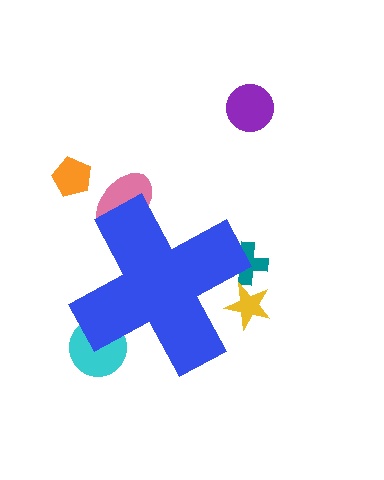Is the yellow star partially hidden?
Yes, the yellow star is partially hidden behind the blue cross.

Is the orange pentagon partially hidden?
No, the orange pentagon is fully visible.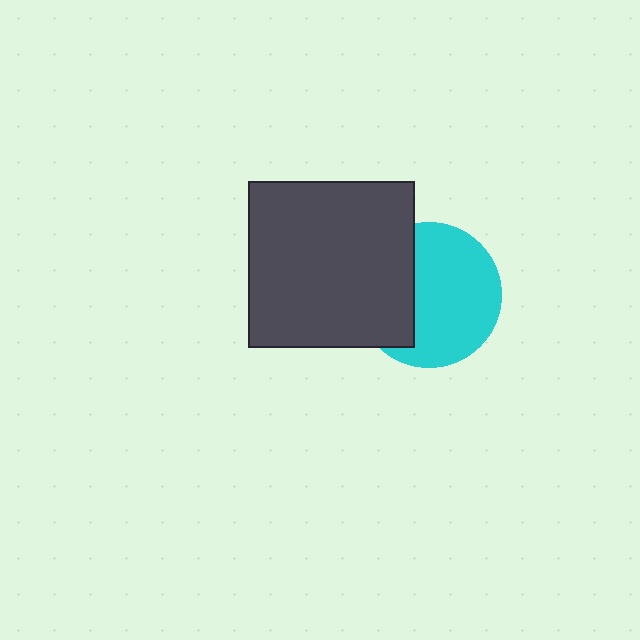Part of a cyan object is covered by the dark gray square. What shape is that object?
It is a circle.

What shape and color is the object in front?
The object in front is a dark gray square.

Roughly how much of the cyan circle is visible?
About half of it is visible (roughly 64%).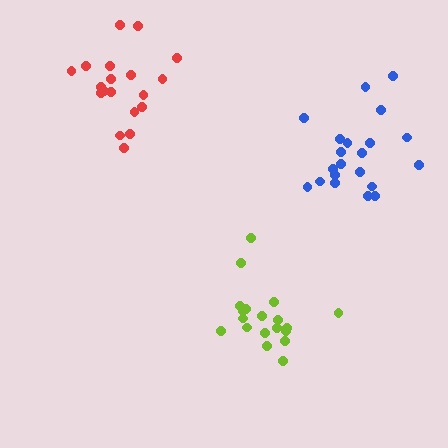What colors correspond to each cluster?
The clusters are colored: lime, blue, red.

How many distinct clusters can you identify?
There are 3 distinct clusters.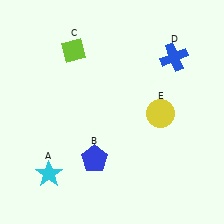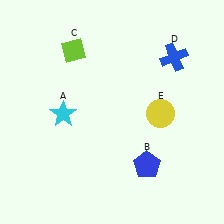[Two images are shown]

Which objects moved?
The objects that moved are: the cyan star (A), the blue pentagon (B).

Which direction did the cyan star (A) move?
The cyan star (A) moved up.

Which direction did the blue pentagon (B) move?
The blue pentagon (B) moved right.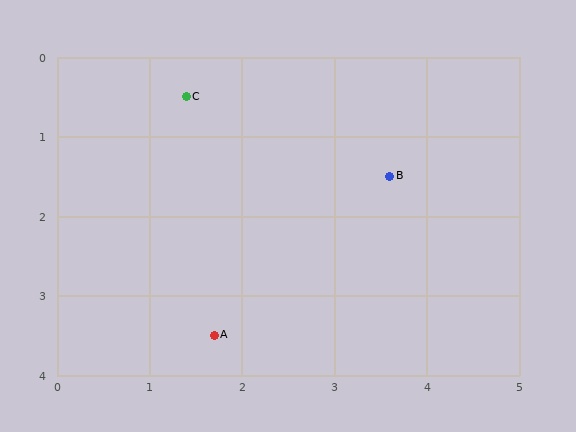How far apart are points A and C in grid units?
Points A and C are about 3.0 grid units apart.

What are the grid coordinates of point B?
Point B is at approximately (3.6, 1.5).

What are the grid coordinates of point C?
Point C is at approximately (1.4, 0.5).